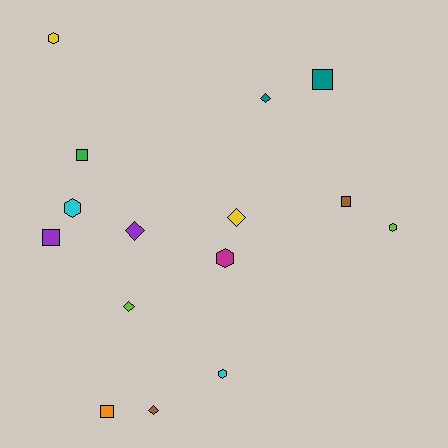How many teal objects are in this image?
There are 2 teal objects.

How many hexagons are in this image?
There are 5 hexagons.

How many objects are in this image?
There are 15 objects.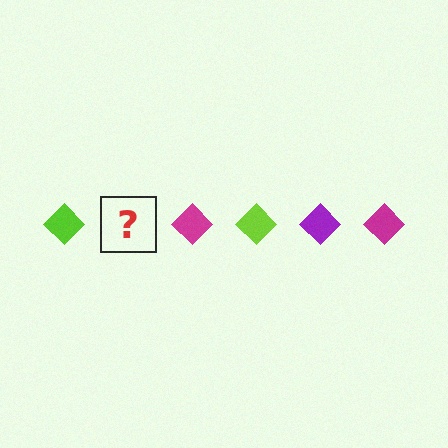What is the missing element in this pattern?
The missing element is a purple diamond.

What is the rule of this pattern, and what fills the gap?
The rule is that the pattern cycles through lime, purple, magenta diamonds. The gap should be filled with a purple diamond.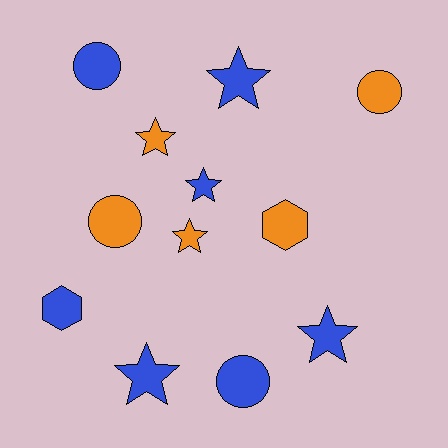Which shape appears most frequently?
Star, with 6 objects.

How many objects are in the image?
There are 12 objects.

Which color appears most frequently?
Blue, with 7 objects.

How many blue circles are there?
There are 2 blue circles.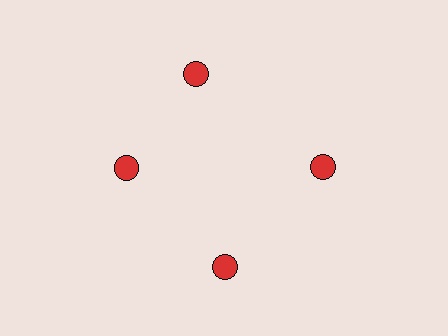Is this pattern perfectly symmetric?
No. The 4 red circles are arranged in a ring, but one element near the 12 o'clock position is rotated out of alignment along the ring, breaking the 4-fold rotational symmetry.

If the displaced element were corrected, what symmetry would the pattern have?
It would have 4-fold rotational symmetry — the pattern would map onto itself every 90 degrees.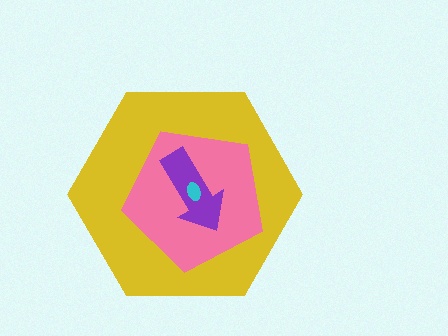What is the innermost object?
The cyan ellipse.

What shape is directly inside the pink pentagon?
The purple arrow.